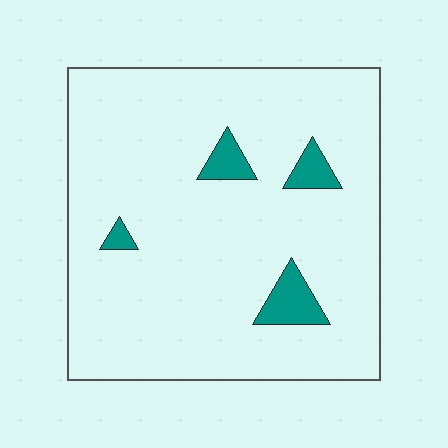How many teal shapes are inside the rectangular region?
4.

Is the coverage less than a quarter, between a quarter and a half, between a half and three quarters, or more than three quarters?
Less than a quarter.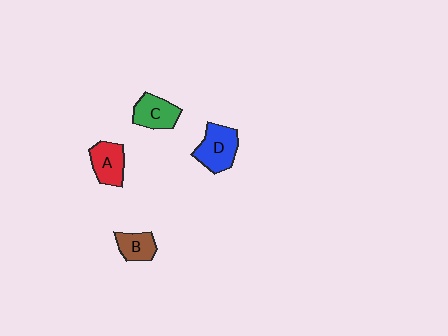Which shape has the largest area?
Shape D (blue).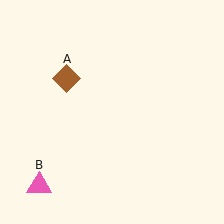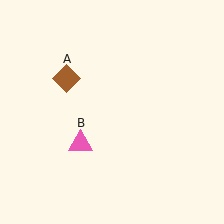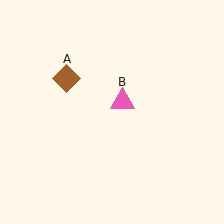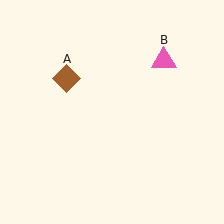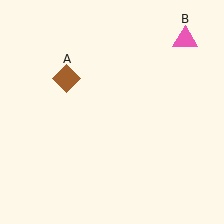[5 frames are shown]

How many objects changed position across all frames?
1 object changed position: pink triangle (object B).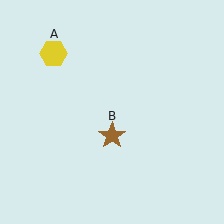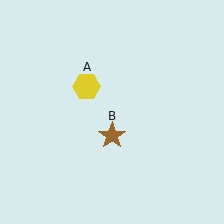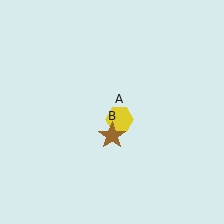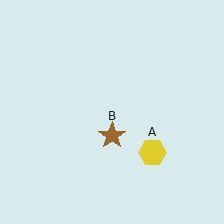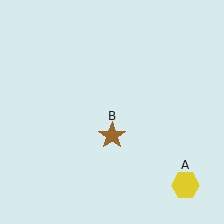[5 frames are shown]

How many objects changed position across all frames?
1 object changed position: yellow hexagon (object A).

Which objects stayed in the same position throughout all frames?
Brown star (object B) remained stationary.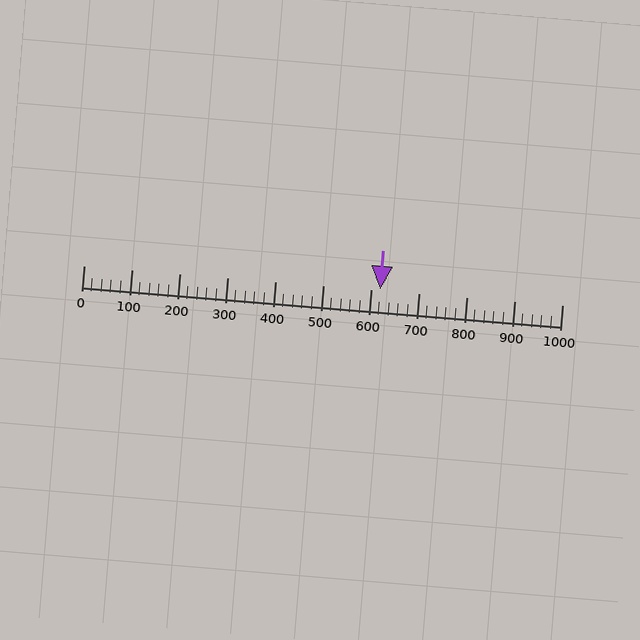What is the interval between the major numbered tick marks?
The major tick marks are spaced 100 units apart.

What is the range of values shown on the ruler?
The ruler shows values from 0 to 1000.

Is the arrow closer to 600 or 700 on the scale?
The arrow is closer to 600.